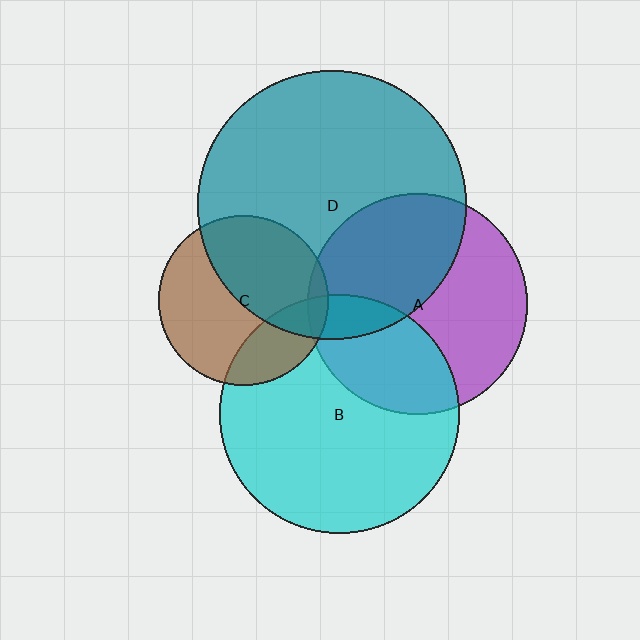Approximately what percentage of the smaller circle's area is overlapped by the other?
Approximately 25%.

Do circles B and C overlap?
Yes.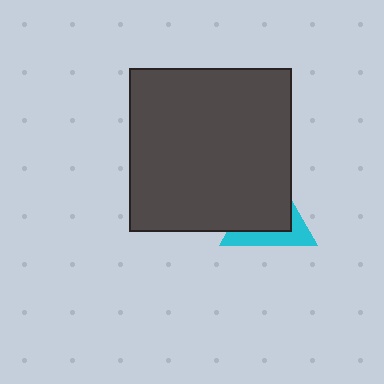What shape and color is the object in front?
The object in front is a dark gray square.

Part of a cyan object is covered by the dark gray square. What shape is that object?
It is a triangle.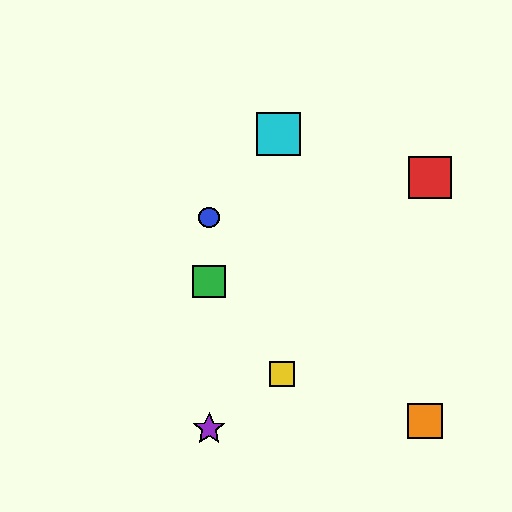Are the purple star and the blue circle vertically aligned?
Yes, both are at x≈209.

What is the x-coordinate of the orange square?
The orange square is at x≈425.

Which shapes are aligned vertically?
The blue circle, the green square, the purple star are aligned vertically.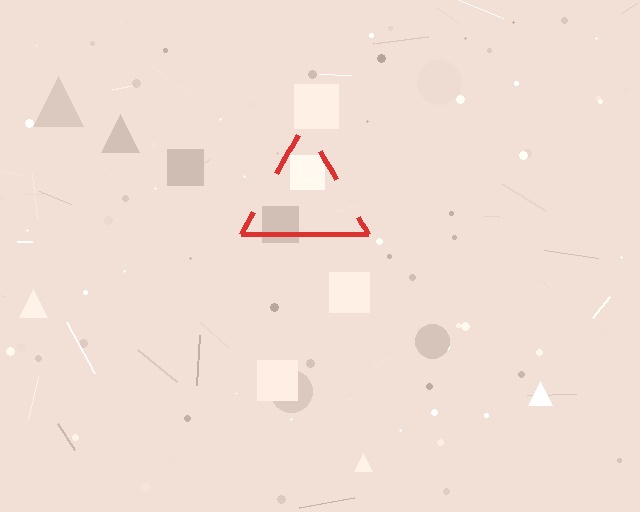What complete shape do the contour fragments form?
The contour fragments form a triangle.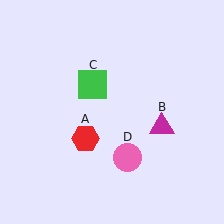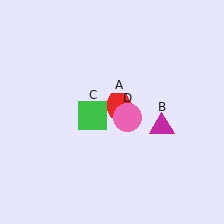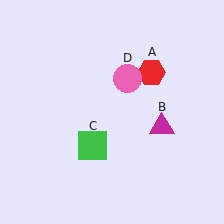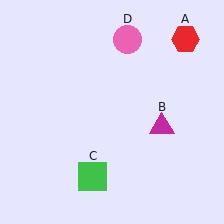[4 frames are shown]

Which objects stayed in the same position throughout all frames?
Magenta triangle (object B) remained stationary.